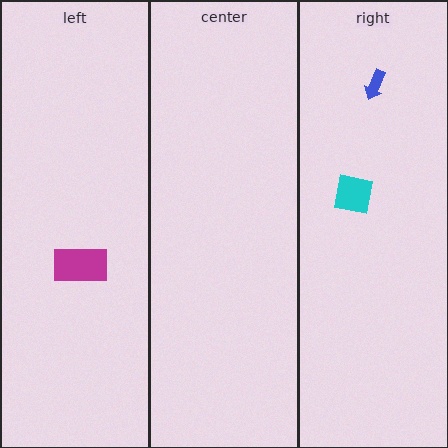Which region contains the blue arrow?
The right region.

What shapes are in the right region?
The cyan square, the blue arrow.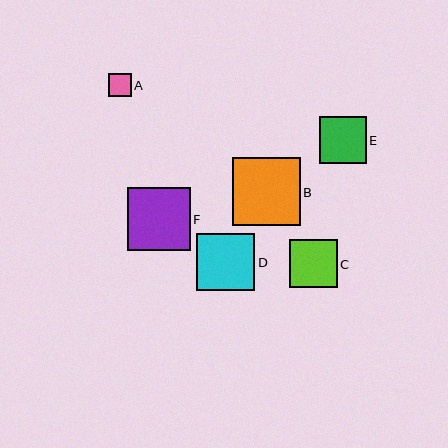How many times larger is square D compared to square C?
Square D is approximately 1.2 times the size of square C.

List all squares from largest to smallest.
From largest to smallest: B, F, D, C, E, A.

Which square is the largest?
Square B is the largest with a size of approximately 68 pixels.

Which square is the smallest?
Square A is the smallest with a size of approximately 23 pixels.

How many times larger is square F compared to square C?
Square F is approximately 1.3 times the size of square C.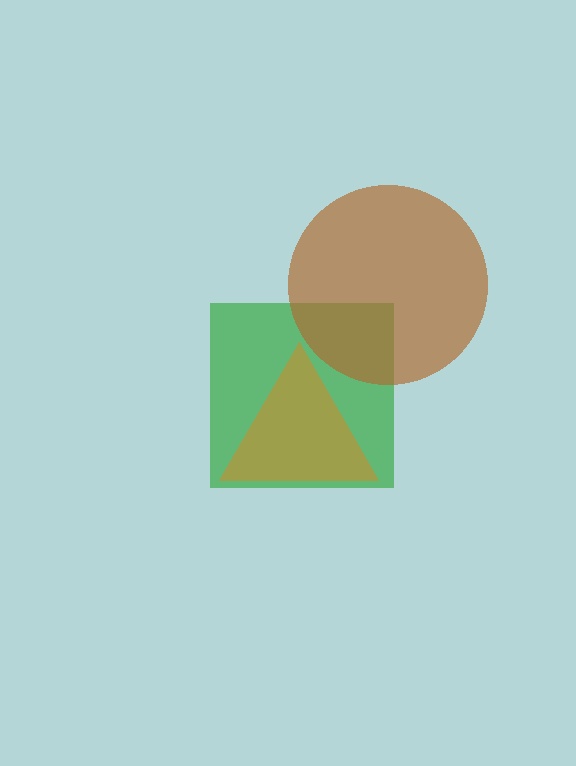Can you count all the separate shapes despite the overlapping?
Yes, there are 3 separate shapes.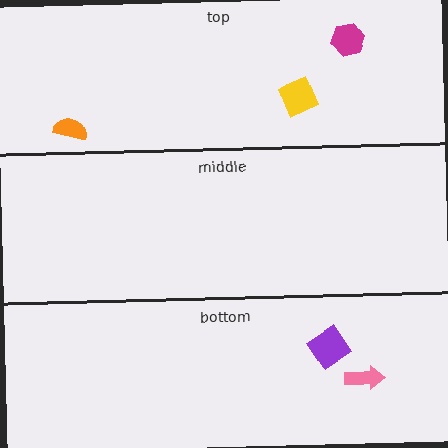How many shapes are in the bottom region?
2.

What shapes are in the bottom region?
The pink arrow, the purple diamond.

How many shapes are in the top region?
3.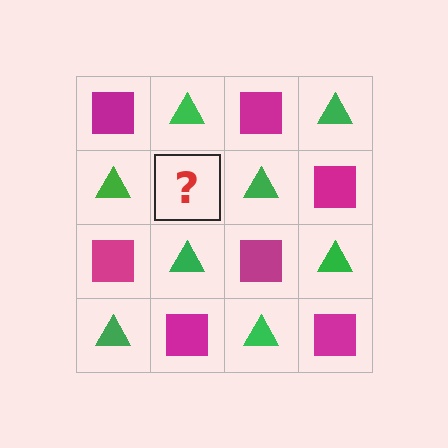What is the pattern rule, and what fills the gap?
The rule is that it alternates magenta square and green triangle in a checkerboard pattern. The gap should be filled with a magenta square.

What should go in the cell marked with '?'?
The missing cell should contain a magenta square.